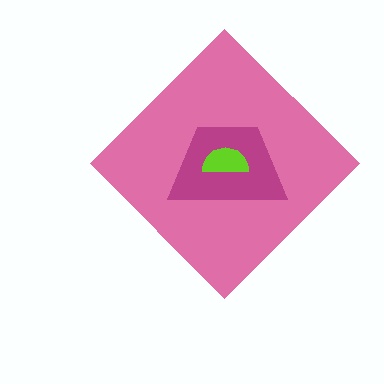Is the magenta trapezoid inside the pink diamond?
Yes.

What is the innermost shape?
The lime semicircle.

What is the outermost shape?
The pink diamond.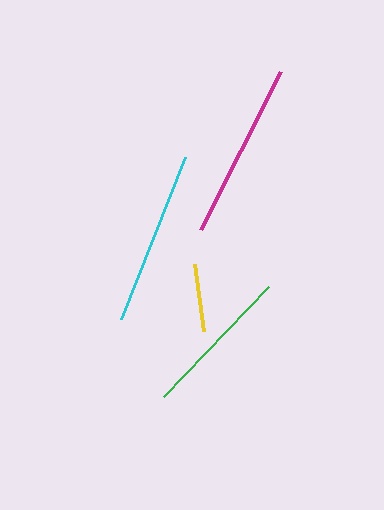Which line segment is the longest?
The magenta line is the longest at approximately 177 pixels.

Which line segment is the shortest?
The yellow line is the shortest at approximately 67 pixels.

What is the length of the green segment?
The green segment is approximately 152 pixels long.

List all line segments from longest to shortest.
From longest to shortest: magenta, cyan, green, yellow.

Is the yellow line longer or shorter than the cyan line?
The cyan line is longer than the yellow line.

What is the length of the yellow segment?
The yellow segment is approximately 67 pixels long.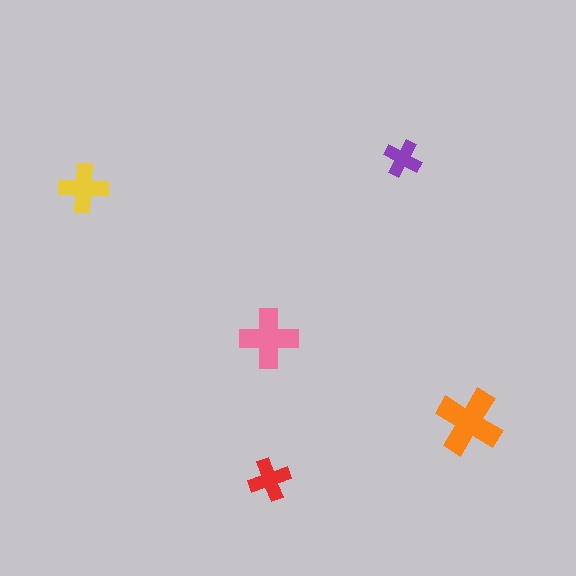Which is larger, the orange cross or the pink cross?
The orange one.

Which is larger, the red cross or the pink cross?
The pink one.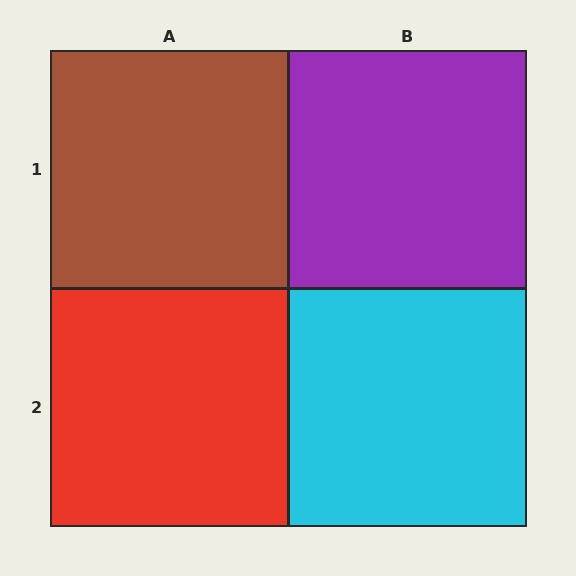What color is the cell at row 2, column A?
Red.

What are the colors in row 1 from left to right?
Brown, purple.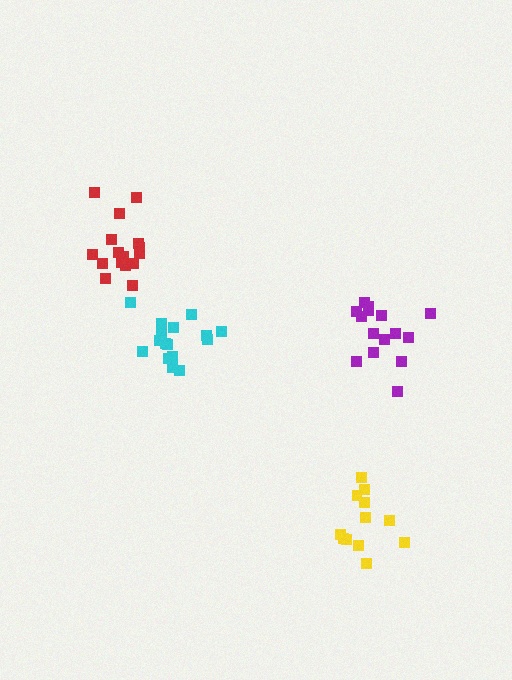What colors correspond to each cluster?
The clusters are colored: yellow, purple, red, cyan.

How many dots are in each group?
Group 1: 12 dots, Group 2: 15 dots, Group 3: 16 dots, Group 4: 17 dots (60 total).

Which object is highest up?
The red cluster is topmost.